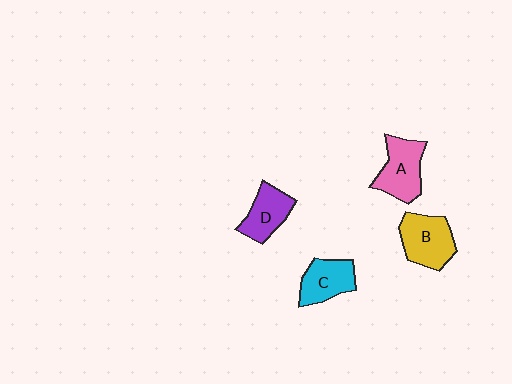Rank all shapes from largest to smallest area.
From largest to smallest: B (yellow), A (pink), C (cyan), D (purple).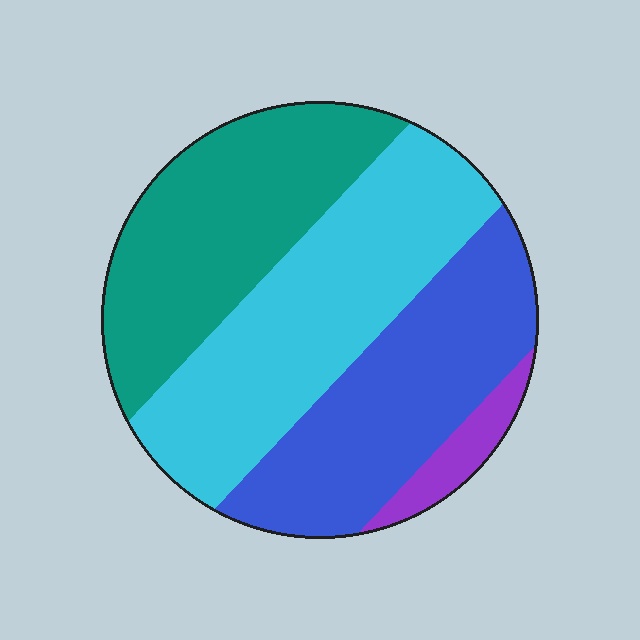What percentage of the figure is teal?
Teal takes up about one third (1/3) of the figure.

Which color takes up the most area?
Cyan, at roughly 35%.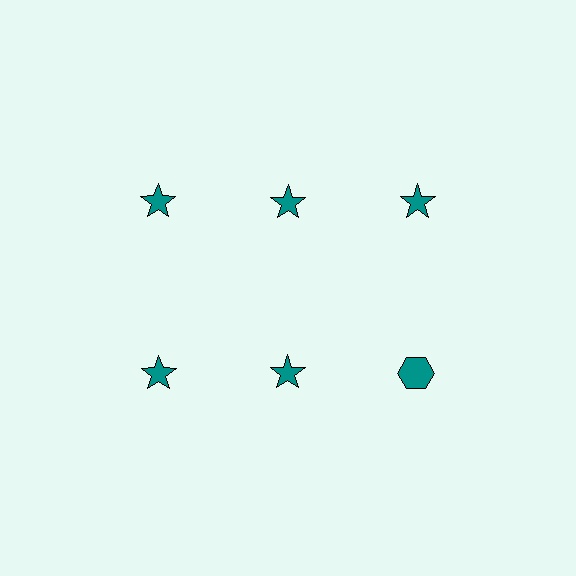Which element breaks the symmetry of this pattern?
The teal hexagon in the second row, center column breaks the symmetry. All other shapes are teal stars.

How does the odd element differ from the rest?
It has a different shape: hexagon instead of star.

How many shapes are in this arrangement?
There are 6 shapes arranged in a grid pattern.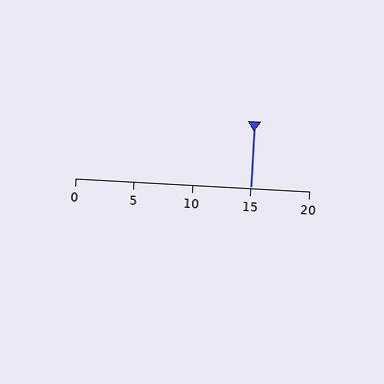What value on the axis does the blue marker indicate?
The marker indicates approximately 15.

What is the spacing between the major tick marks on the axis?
The major ticks are spaced 5 apart.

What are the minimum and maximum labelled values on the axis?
The axis runs from 0 to 20.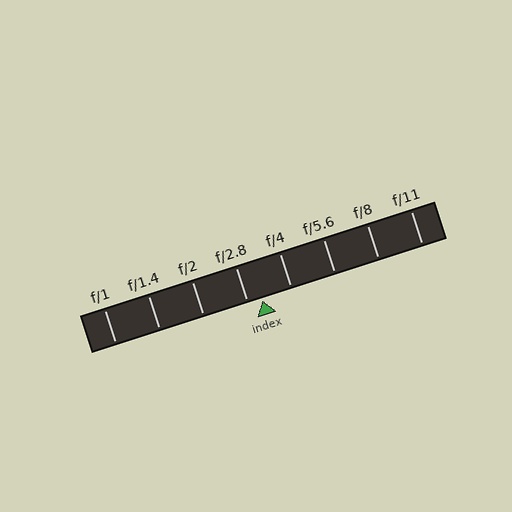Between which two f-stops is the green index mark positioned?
The index mark is between f/2.8 and f/4.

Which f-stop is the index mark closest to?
The index mark is closest to f/2.8.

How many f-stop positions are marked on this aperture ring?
There are 8 f-stop positions marked.